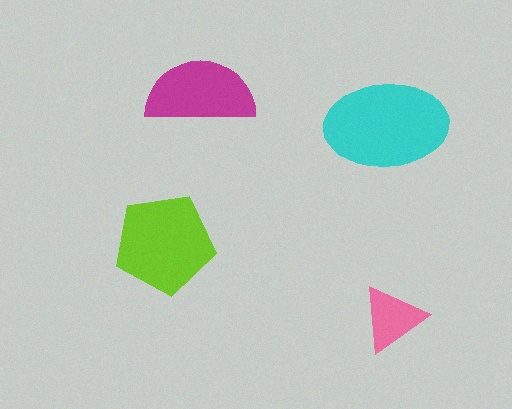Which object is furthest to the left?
The lime pentagon is leftmost.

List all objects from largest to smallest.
The cyan ellipse, the lime pentagon, the magenta semicircle, the pink triangle.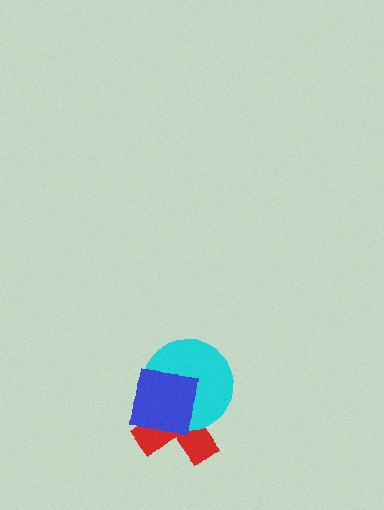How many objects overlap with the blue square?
2 objects overlap with the blue square.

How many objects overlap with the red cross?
2 objects overlap with the red cross.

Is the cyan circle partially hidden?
Yes, it is partially covered by another shape.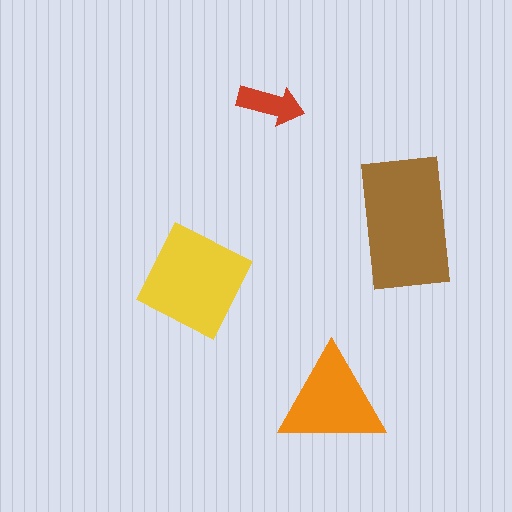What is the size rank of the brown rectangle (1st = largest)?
1st.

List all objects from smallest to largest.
The red arrow, the orange triangle, the yellow diamond, the brown rectangle.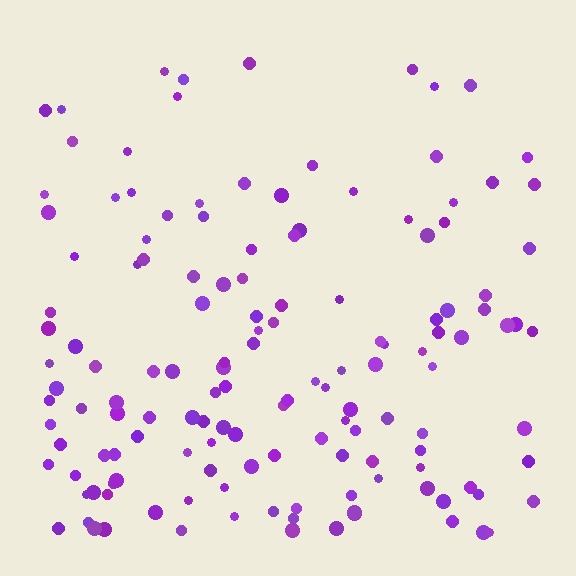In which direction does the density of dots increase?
From top to bottom, with the bottom side densest.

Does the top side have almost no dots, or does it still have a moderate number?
Still a moderate number, just noticeably fewer than the bottom.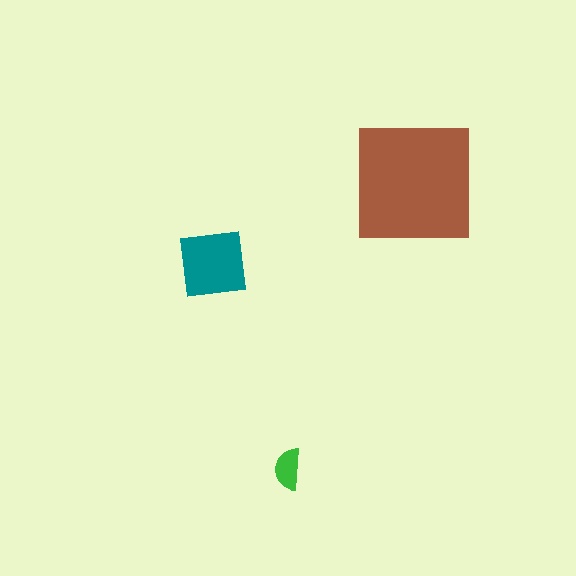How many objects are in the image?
There are 3 objects in the image.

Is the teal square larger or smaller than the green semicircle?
Larger.